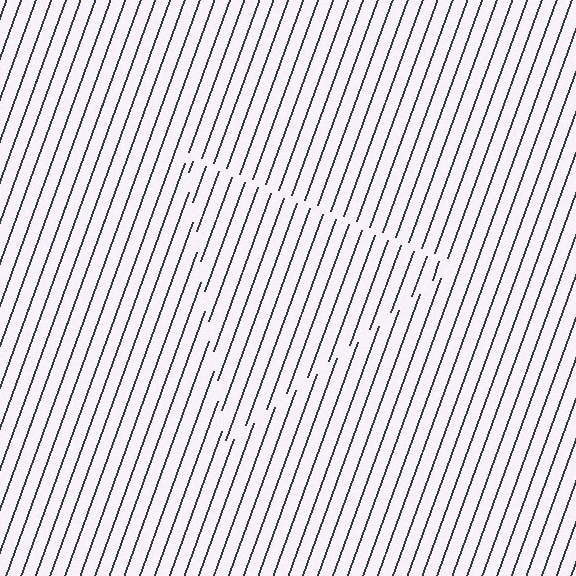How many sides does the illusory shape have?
3 sides — the line-ends trace a triangle.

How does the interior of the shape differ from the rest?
The interior of the shape contains the same grating, shifted by half a period — the contour is defined by the phase discontinuity where line-ends from the inner and outer gratings abut.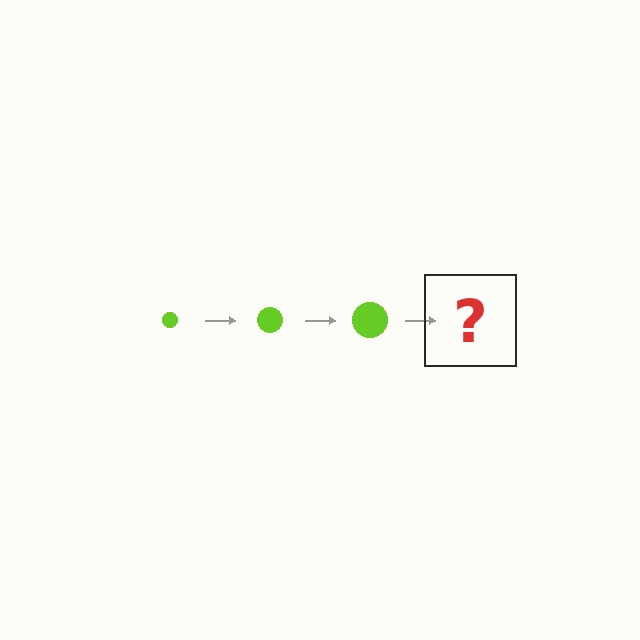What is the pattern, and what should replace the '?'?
The pattern is that the circle gets progressively larger each step. The '?' should be a lime circle, larger than the previous one.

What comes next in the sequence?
The next element should be a lime circle, larger than the previous one.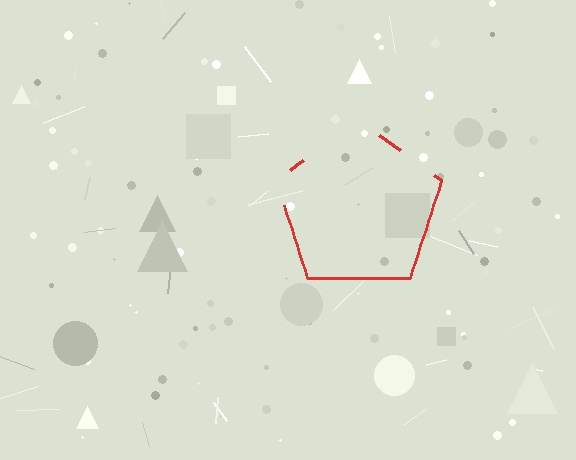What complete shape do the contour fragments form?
The contour fragments form a pentagon.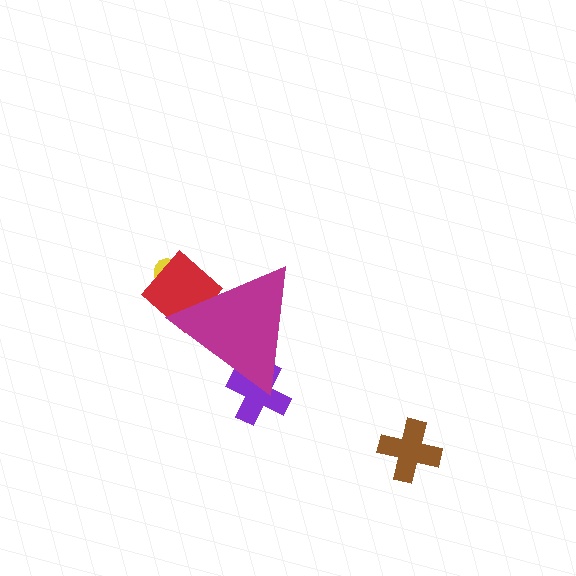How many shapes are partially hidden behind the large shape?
3 shapes are partially hidden.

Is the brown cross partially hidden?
No, the brown cross is fully visible.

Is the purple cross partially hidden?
Yes, the purple cross is partially hidden behind the magenta triangle.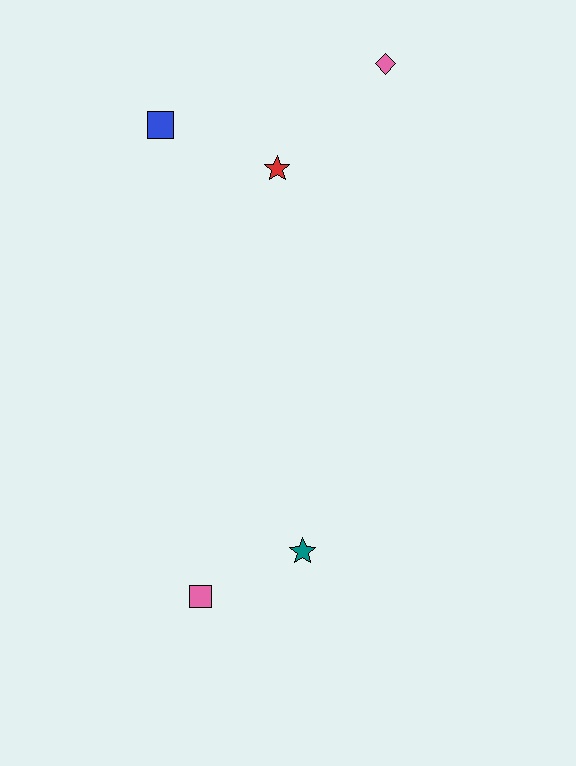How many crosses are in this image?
There are no crosses.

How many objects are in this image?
There are 5 objects.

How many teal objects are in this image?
There is 1 teal object.